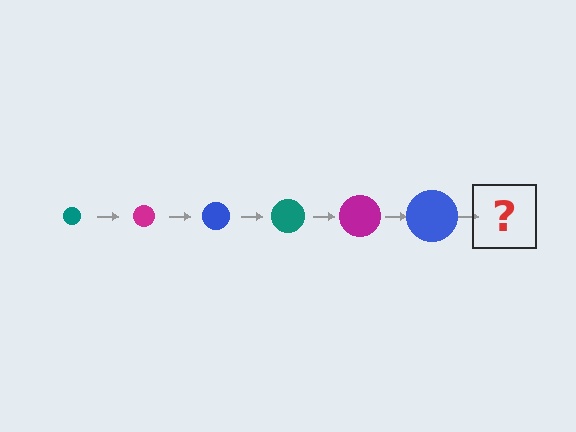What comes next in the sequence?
The next element should be a teal circle, larger than the previous one.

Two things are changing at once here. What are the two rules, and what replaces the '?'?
The two rules are that the circle grows larger each step and the color cycles through teal, magenta, and blue. The '?' should be a teal circle, larger than the previous one.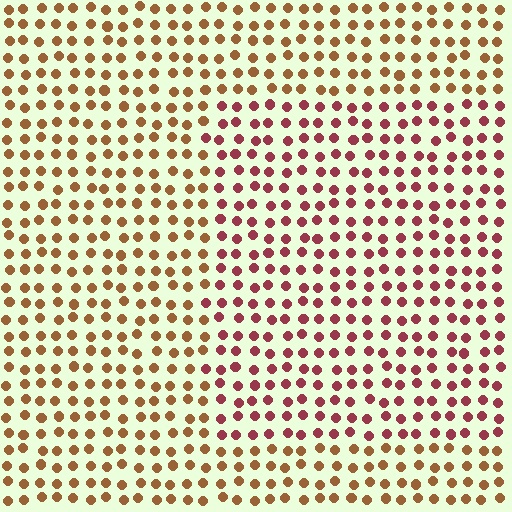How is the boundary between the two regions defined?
The boundary is defined purely by a slight shift in hue (about 39 degrees). Spacing, size, and orientation are identical on both sides.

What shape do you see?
I see a rectangle.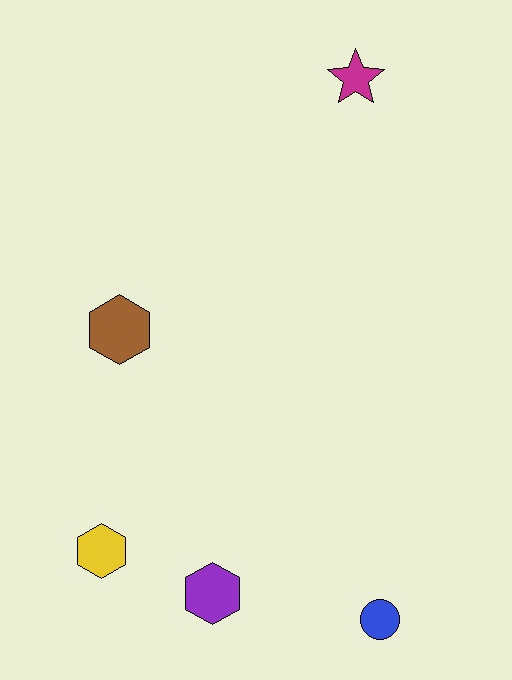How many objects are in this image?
There are 5 objects.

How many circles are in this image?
There is 1 circle.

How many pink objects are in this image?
There are no pink objects.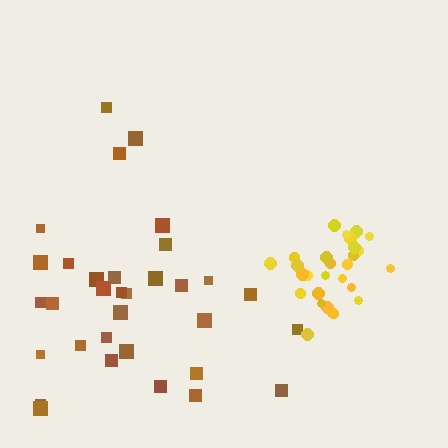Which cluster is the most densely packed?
Yellow.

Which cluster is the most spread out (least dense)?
Brown.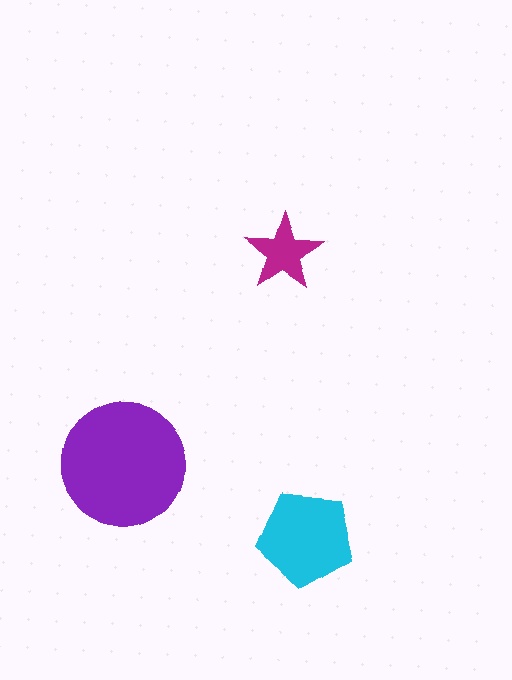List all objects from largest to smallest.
The purple circle, the cyan pentagon, the magenta star.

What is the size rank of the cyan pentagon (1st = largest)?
2nd.